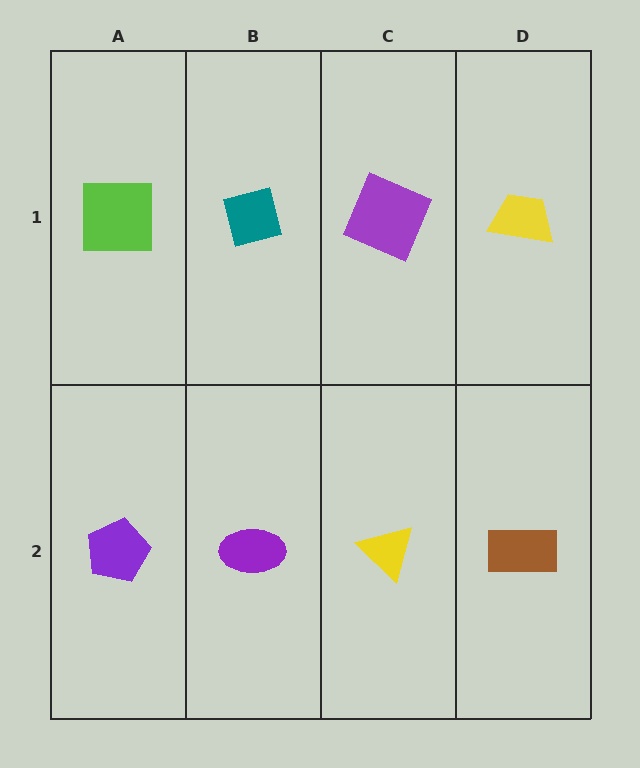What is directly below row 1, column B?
A purple ellipse.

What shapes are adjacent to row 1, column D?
A brown rectangle (row 2, column D), a purple square (row 1, column C).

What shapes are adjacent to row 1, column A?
A purple pentagon (row 2, column A), a teal square (row 1, column B).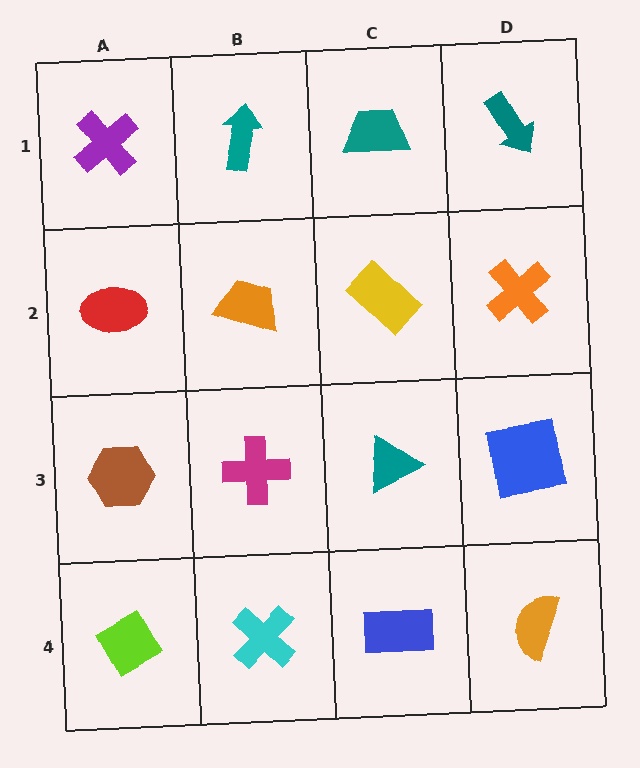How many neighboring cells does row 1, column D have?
2.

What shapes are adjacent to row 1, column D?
An orange cross (row 2, column D), a teal trapezoid (row 1, column C).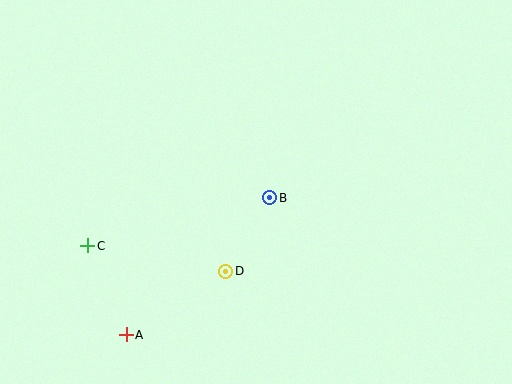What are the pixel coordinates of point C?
Point C is at (88, 246).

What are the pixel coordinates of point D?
Point D is at (226, 271).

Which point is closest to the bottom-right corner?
Point B is closest to the bottom-right corner.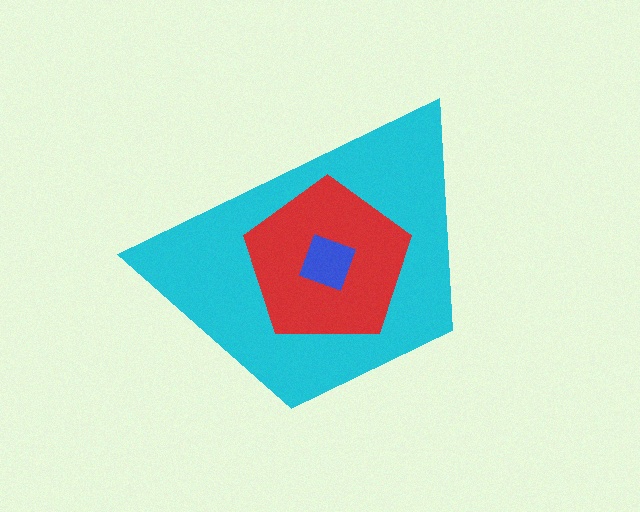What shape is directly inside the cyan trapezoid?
The red pentagon.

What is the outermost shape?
The cyan trapezoid.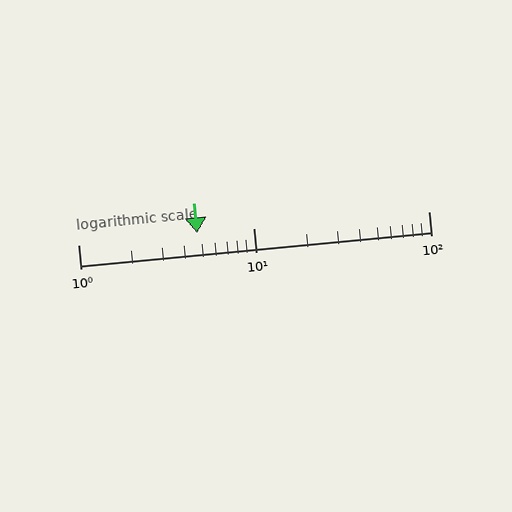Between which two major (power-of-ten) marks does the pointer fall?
The pointer is between 1 and 10.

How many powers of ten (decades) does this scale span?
The scale spans 2 decades, from 1 to 100.